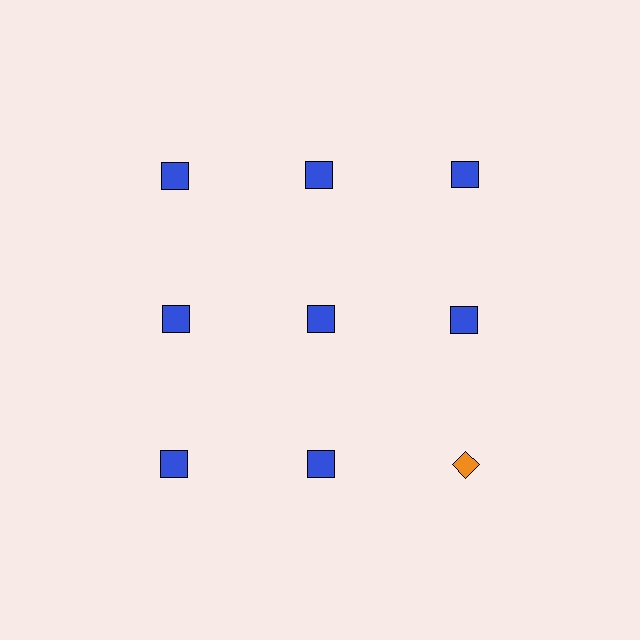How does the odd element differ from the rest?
It differs in both color (orange instead of blue) and shape (diamond instead of square).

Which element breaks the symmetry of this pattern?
The orange diamond in the third row, center column breaks the symmetry. All other shapes are blue squares.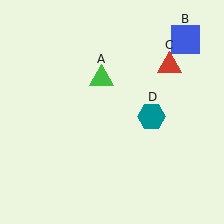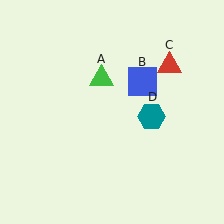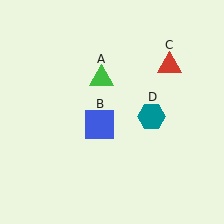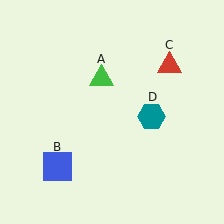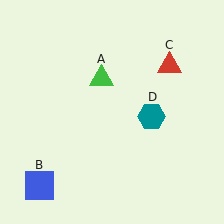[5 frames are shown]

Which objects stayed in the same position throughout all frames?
Green triangle (object A) and red triangle (object C) and teal hexagon (object D) remained stationary.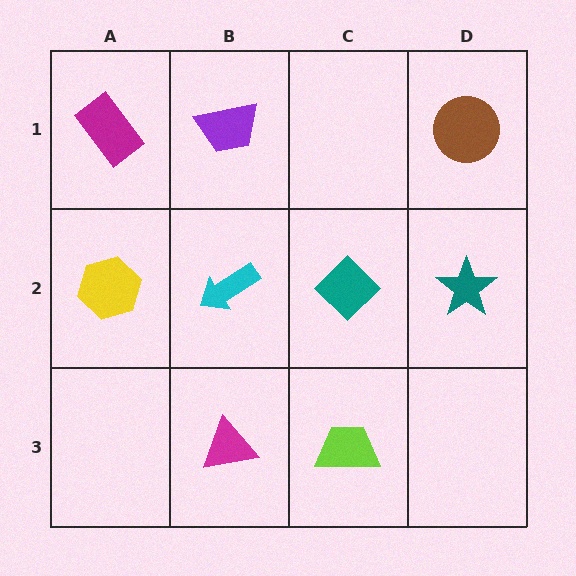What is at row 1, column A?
A magenta rectangle.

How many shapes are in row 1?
3 shapes.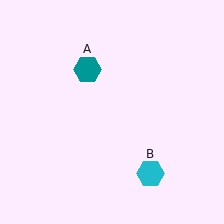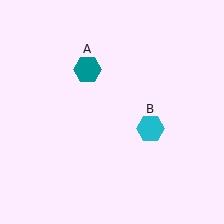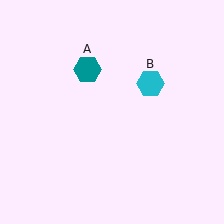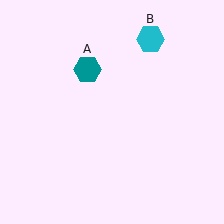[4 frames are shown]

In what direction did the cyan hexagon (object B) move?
The cyan hexagon (object B) moved up.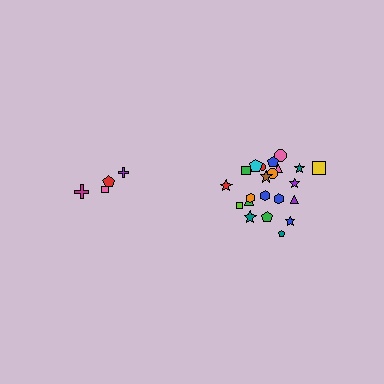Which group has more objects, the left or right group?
The right group.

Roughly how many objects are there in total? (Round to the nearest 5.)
Roughly 25 objects in total.